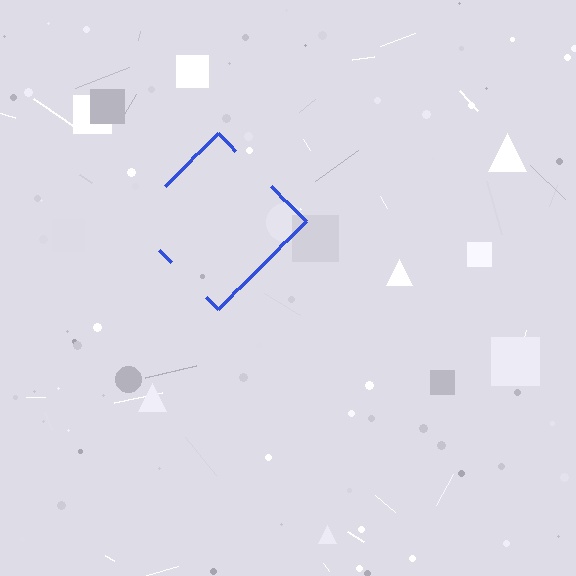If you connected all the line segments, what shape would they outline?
They would outline a diamond.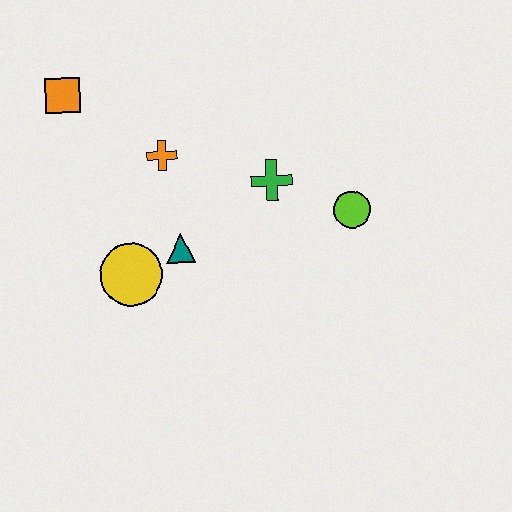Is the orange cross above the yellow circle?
Yes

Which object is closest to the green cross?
The lime circle is closest to the green cross.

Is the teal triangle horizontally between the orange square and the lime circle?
Yes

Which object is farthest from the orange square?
The lime circle is farthest from the orange square.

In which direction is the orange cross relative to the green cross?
The orange cross is to the left of the green cross.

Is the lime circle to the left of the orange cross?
No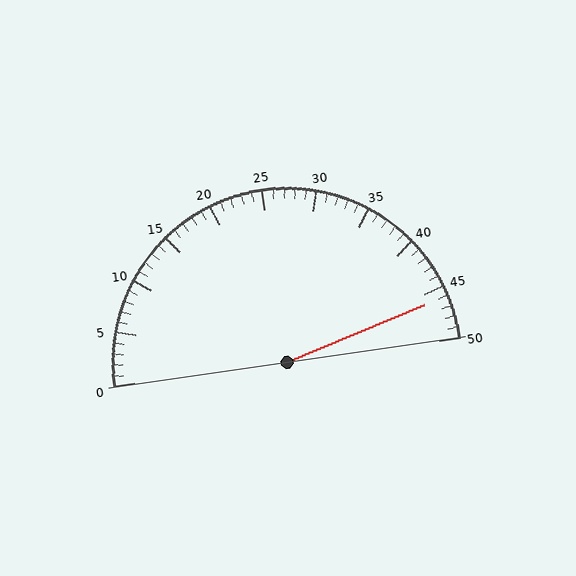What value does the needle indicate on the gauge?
The needle indicates approximately 46.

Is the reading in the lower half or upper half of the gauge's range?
The reading is in the upper half of the range (0 to 50).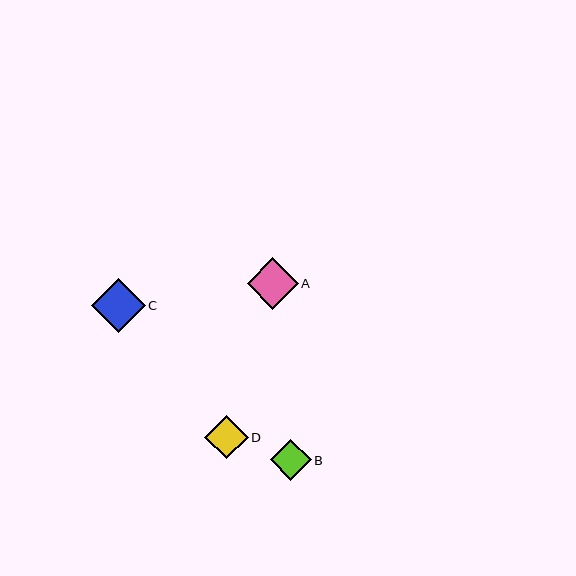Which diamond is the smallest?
Diamond B is the smallest with a size of approximately 41 pixels.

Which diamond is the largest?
Diamond C is the largest with a size of approximately 54 pixels.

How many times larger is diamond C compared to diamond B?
Diamond C is approximately 1.3 times the size of diamond B.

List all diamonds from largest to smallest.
From largest to smallest: C, A, D, B.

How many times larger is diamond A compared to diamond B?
Diamond A is approximately 1.2 times the size of diamond B.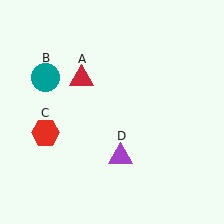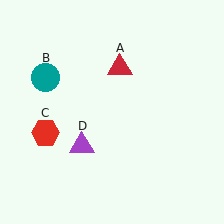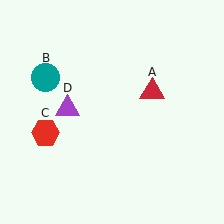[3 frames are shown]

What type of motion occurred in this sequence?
The red triangle (object A), purple triangle (object D) rotated clockwise around the center of the scene.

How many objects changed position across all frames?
2 objects changed position: red triangle (object A), purple triangle (object D).